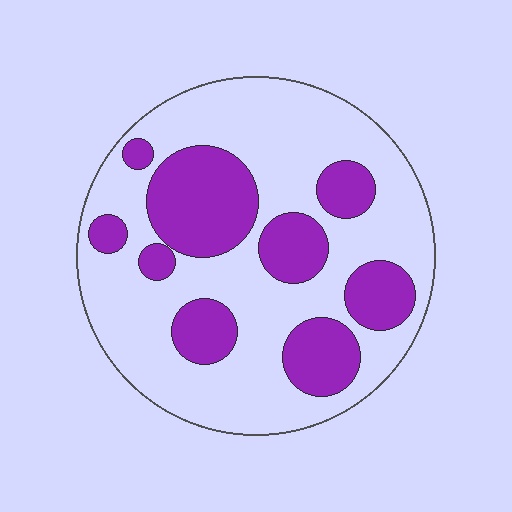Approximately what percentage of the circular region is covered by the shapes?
Approximately 30%.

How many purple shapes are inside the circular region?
9.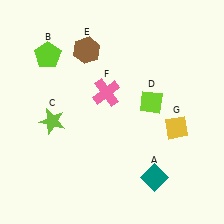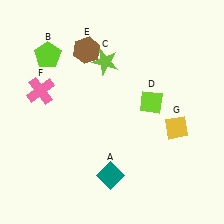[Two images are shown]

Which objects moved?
The objects that moved are: the teal diamond (A), the lime star (C), the pink cross (F).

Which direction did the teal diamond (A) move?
The teal diamond (A) moved left.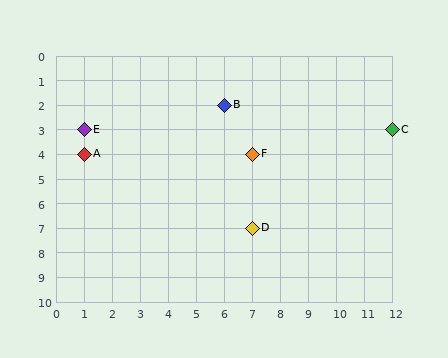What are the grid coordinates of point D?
Point D is at grid coordinates (7, 7).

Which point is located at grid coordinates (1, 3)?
Point E is at (1, 3).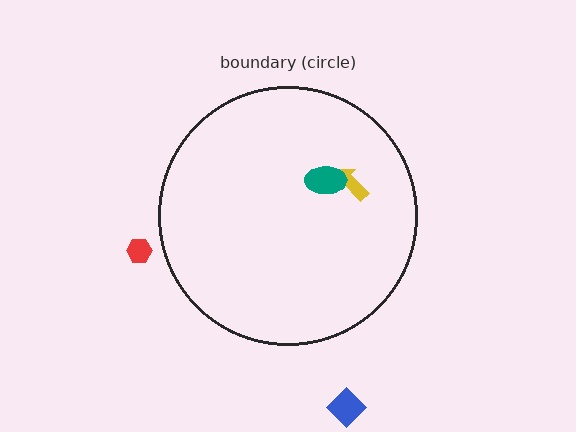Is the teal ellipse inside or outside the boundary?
Inside.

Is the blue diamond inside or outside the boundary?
Outside.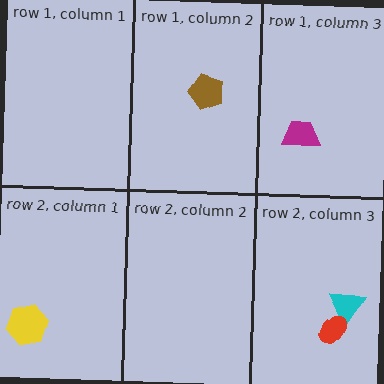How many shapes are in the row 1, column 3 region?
1.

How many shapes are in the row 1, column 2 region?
1.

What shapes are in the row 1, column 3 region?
The magenta trapezoid.